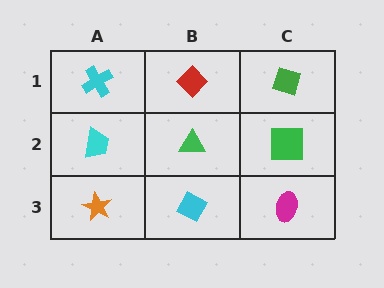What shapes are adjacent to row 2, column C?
A green diamond (row 1, column C), a magenta ellipse (row 3, column C), a green triangle (row 2, column B).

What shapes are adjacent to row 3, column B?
A green triangle (row 2, column B), an orange star (row 3, column A), a magenta ellipse (row 3, column C).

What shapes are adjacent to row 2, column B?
A red diamond (row 1, column B), a cyan diamond (row 3, column B), a cyan trapezoid (row 2, column A), a green square (row 2, column C).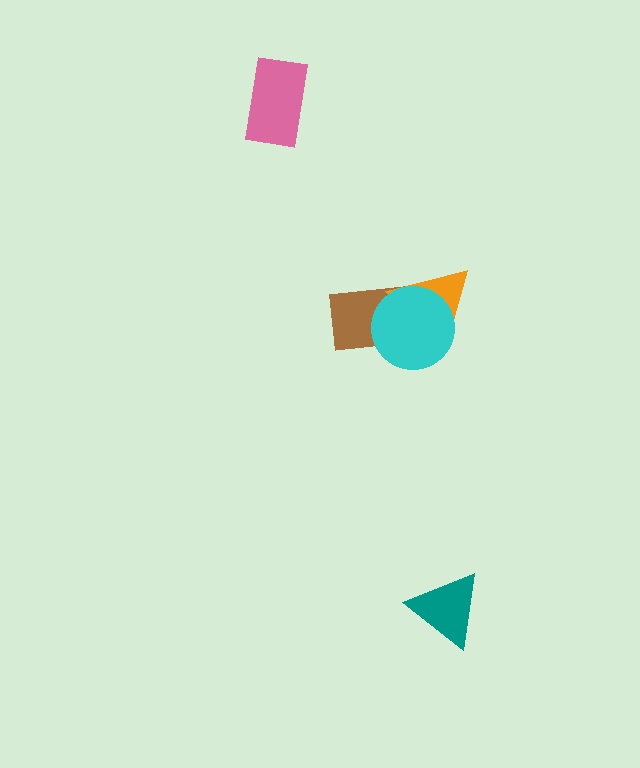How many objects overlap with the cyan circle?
2 objects overlap with the cyan circle.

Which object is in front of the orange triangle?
The cyan circle is in front of the orange triangle.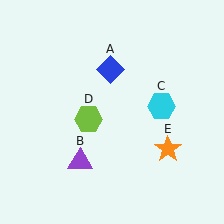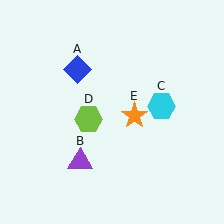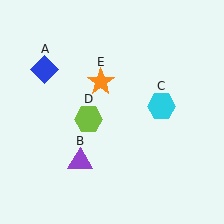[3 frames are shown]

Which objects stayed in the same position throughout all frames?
Purple triangle (object B) and cyan hexagon (object C) and lime hexagon (object D) remained stationary.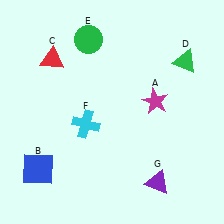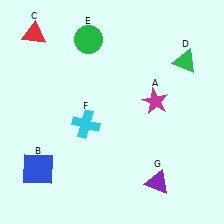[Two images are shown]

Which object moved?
The red triangle (C) moved up.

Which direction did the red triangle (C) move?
The red triangle (C) moved up.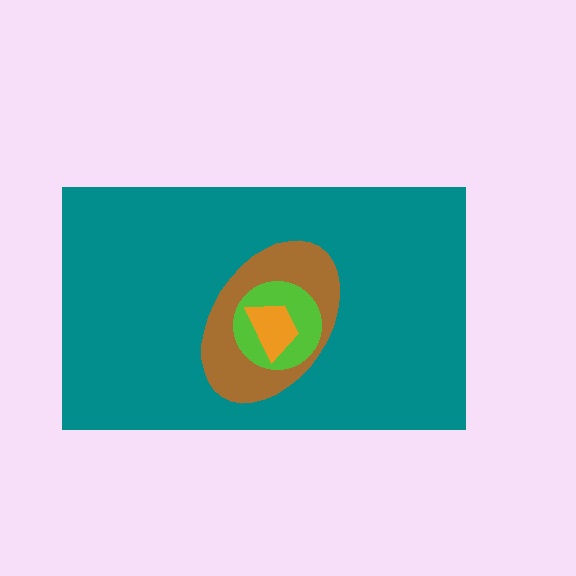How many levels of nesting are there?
4.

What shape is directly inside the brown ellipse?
The lime circle.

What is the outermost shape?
The teal rectangle.